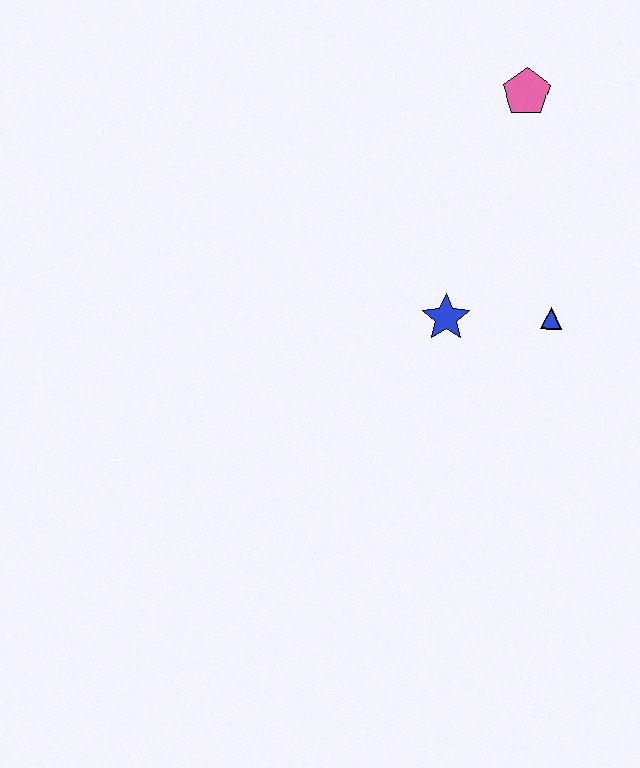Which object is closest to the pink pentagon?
The blue triangle is closest to the pink pentagon.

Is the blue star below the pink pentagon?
Yes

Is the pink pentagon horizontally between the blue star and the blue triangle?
Yes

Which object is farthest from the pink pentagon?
The blue star is farthest from the pink pentagon.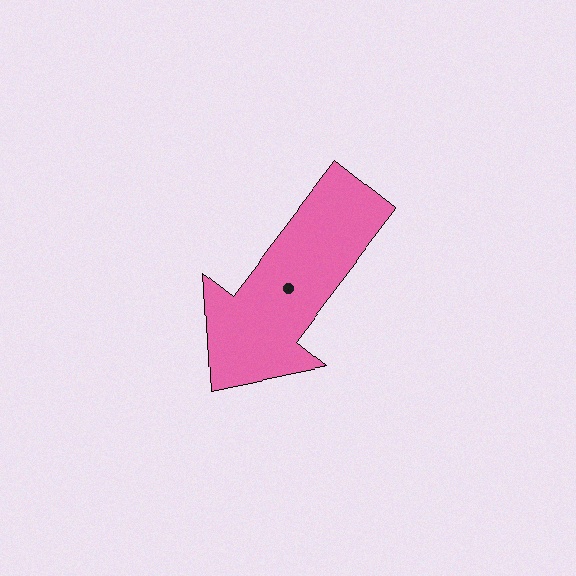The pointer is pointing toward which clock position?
Roughly 7 o'clock.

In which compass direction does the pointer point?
Southwest.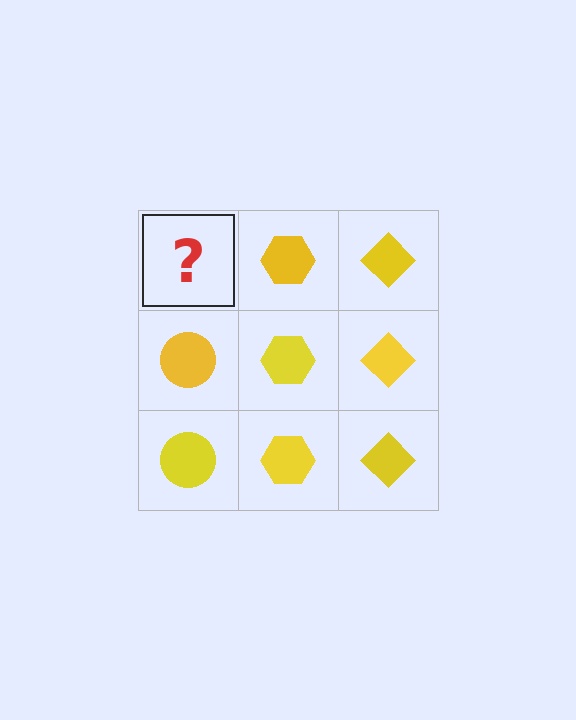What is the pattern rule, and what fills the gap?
The rule is that each column has a consistent shape. The gap should be filled with a yellow circle.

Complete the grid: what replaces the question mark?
The question mark should be replaced with a yellow circle.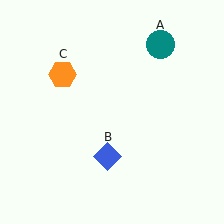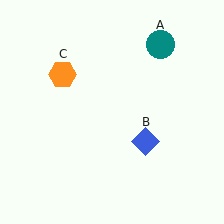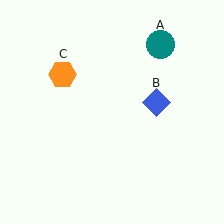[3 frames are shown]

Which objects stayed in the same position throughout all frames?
Teal circle (object A) and orange hexagon (object C) remained stationary.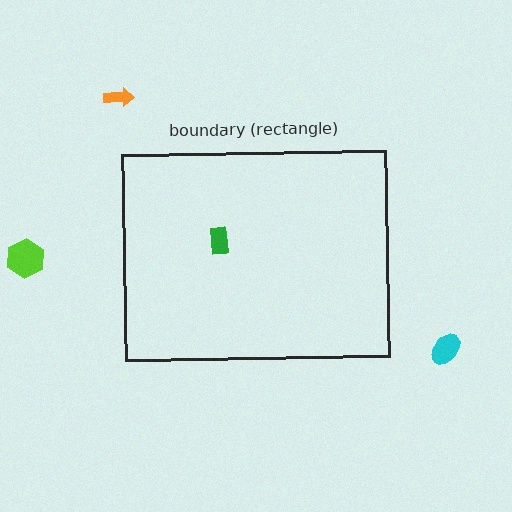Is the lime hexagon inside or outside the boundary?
Outside.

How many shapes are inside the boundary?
1 inside, 3 outside.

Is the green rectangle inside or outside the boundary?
Inside.